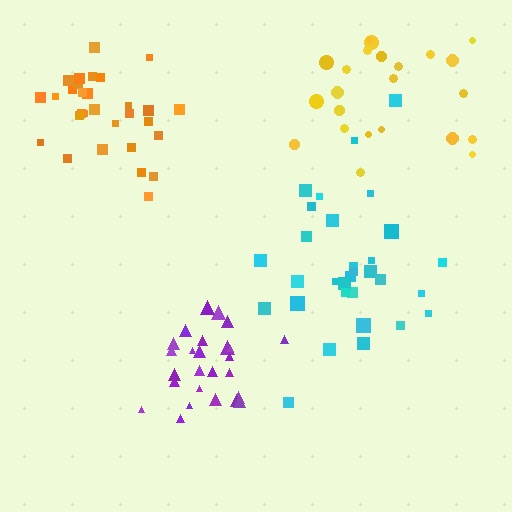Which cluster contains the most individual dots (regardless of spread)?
Cyan (31).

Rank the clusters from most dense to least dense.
purple, orange, cyan, yellow.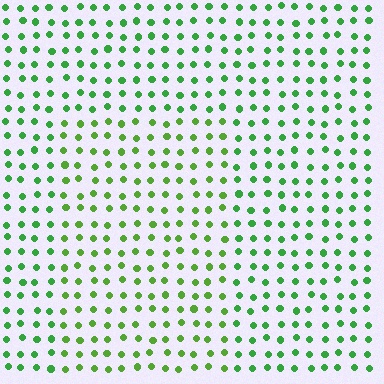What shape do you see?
I see a rectangle.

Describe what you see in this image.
The image is filled with small green elements in a uniform arrangement. A rectangle-shaped region is visible where the elements are tinted to a slightly different hue, forming a subtle color boundary.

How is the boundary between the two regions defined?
The boundary is defined purely by a slight shift in hue (about 23 degrees). Spacing, size, and orientation are identical on both sides.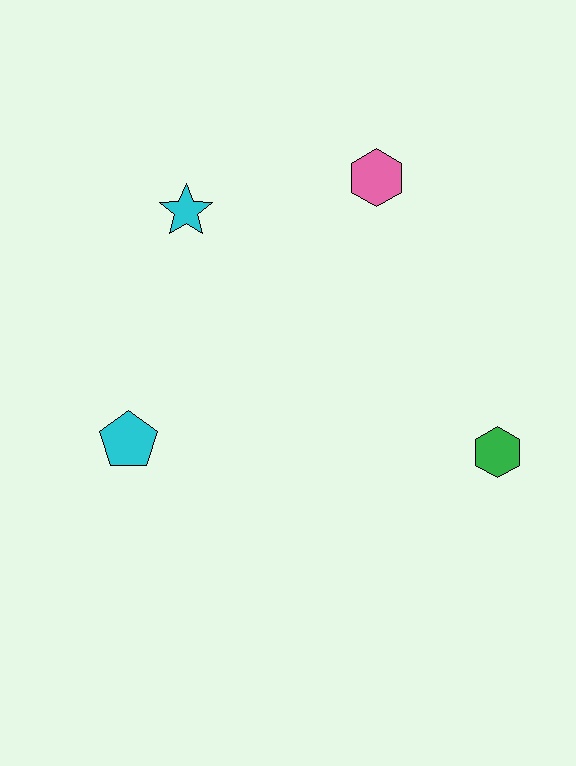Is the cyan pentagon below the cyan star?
Yes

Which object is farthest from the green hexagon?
The cyan star is farthest from the green hexagon.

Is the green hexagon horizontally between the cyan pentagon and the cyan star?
No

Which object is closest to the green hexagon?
The pink hexagon is closest to the green hexagon.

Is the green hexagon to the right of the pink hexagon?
Yes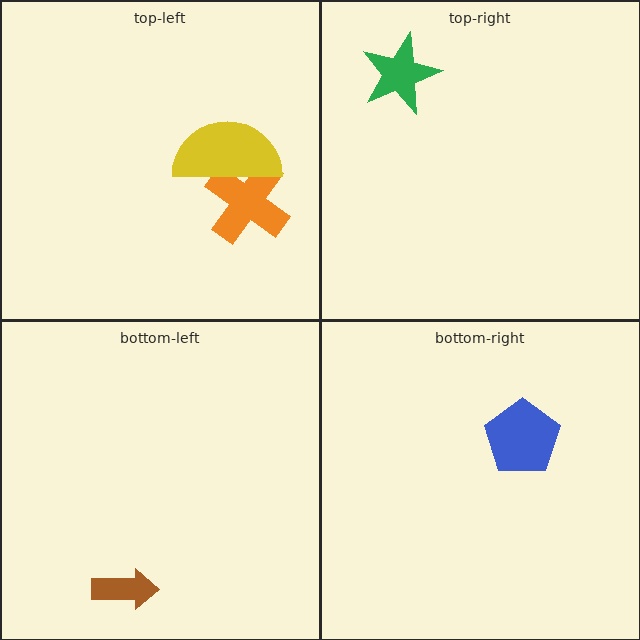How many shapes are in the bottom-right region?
1.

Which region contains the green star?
The top-right region.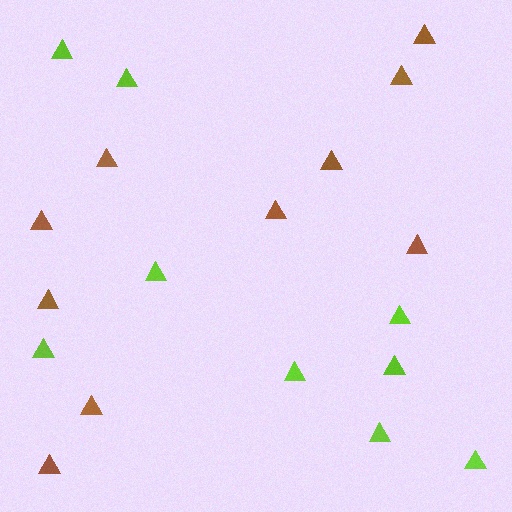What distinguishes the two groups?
There are 2 groups: one group of brown triangles (10) and one group of lime triangles (9).